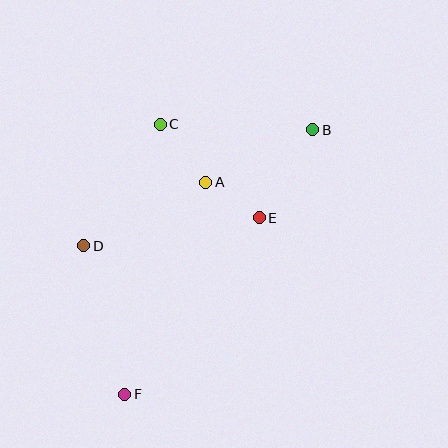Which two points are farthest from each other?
Points B and F are farthest from each other.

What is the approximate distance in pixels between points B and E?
The distance between B and E is approximately 103 pixels.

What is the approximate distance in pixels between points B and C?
The distance between B and C is approximately 153 pixels.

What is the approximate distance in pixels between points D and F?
The distance between D and F is approximately 154 pixels.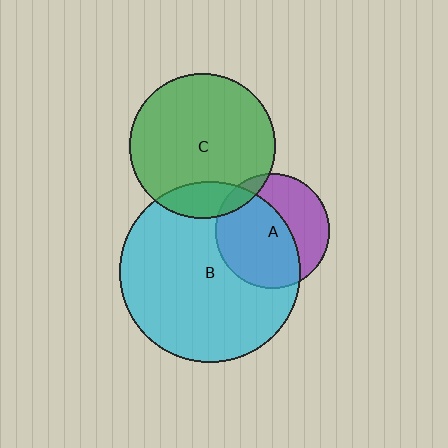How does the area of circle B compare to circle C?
Approximately 1.5 times.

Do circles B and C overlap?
Yes.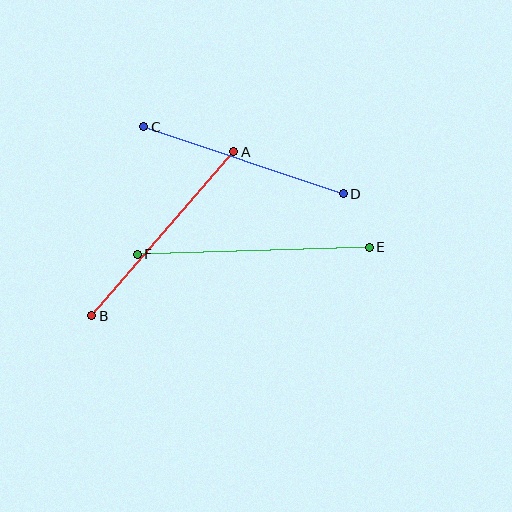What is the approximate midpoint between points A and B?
The midpoint is at approximately (163, 234) pixels.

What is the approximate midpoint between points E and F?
The midpoint is at approximately (253, 251) pixels.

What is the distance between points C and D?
The distance is approximately 210 pixels.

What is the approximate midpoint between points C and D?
The midpoint is at approximately (243, 160) pixels.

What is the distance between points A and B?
The distance is approximately 217 pixels.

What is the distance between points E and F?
The distance is approximately 232 pixels.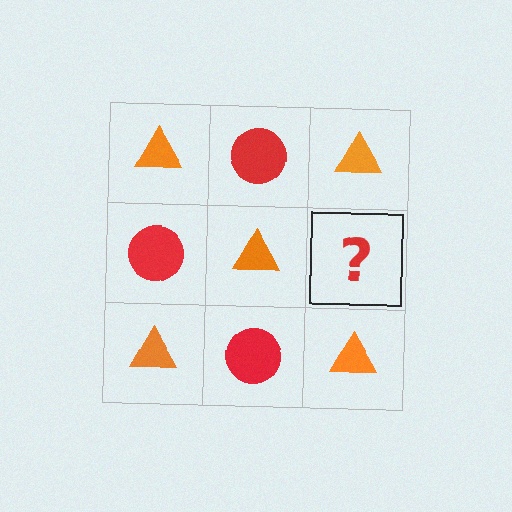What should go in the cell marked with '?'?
The missing cell should contain a red circle.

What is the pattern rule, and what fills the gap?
The rule is that it alternates orange triangle and red circle in a checkerboard pattern. The gap should be filled with a red circle.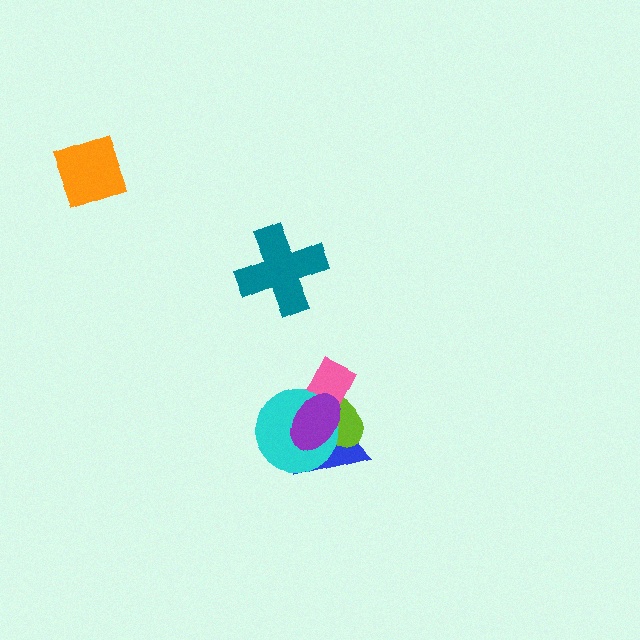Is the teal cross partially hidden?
No, no other shape covers it.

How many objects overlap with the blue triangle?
4 objects overlap with the blue triangle.